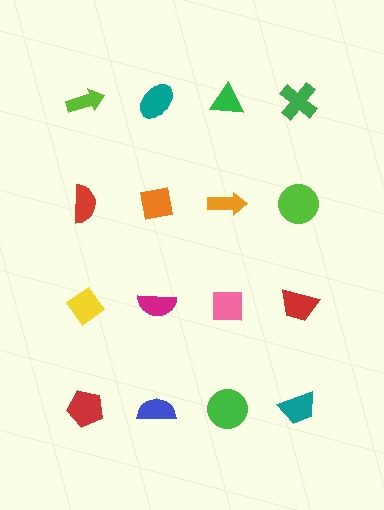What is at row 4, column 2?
A blue semicircle.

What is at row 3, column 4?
A red trapezoid.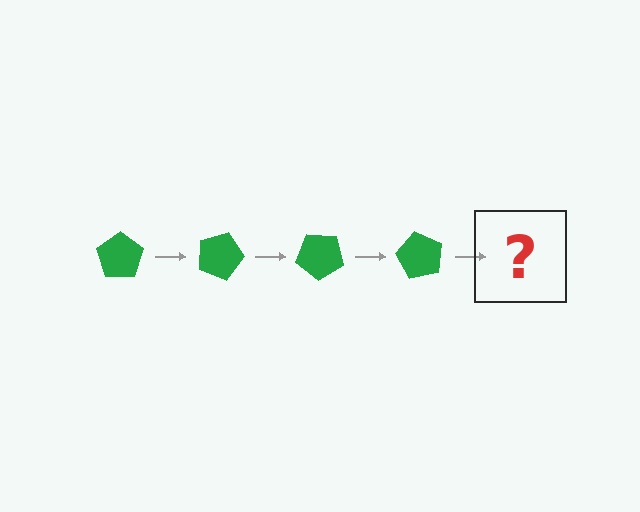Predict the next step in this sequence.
The next step is a green pentagon rotated 80 degrees.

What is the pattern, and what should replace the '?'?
The pattern is that the pentagon rotates 20 degrees each step. The '?' should be a green pentagon rotated 80 degrees.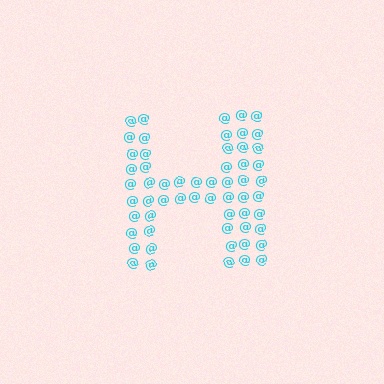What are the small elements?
The small elements are at signs.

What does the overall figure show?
The overall figure shows the letter H.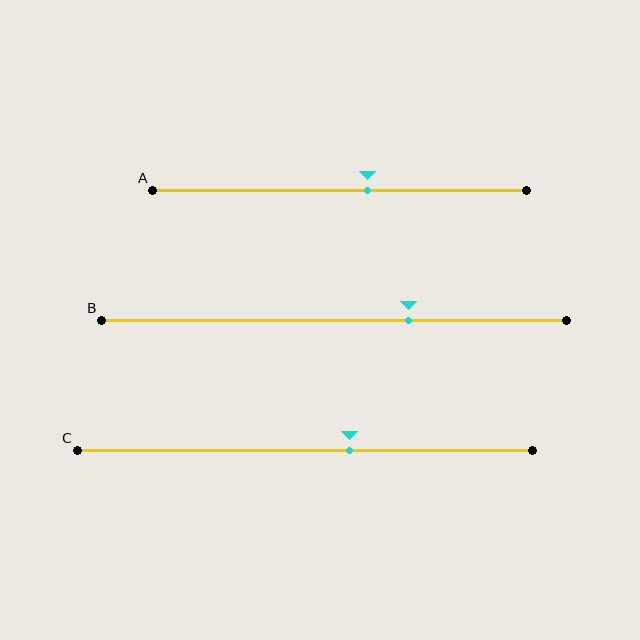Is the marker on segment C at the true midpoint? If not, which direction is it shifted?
No, the marker on segment C is shifted to the right by about 10% of the segment length.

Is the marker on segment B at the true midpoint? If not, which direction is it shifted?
No, the marker on segment B is shifted to the right by about 16% of the segment length.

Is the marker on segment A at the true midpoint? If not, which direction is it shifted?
No, the marker on segment A is shifted to the right by about 7% of the segment length.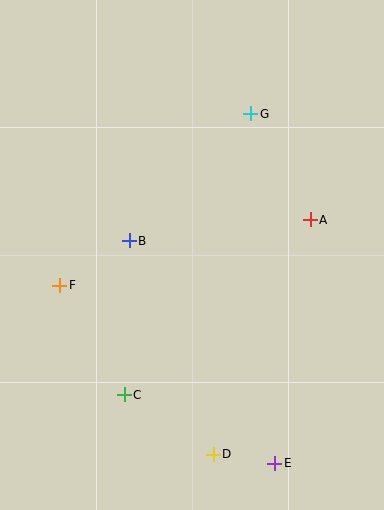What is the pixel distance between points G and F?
The distance between G and F is 257 pixels.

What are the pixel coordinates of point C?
Point C is at (124, 395).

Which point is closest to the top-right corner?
Point G is closest to the top-right corner.